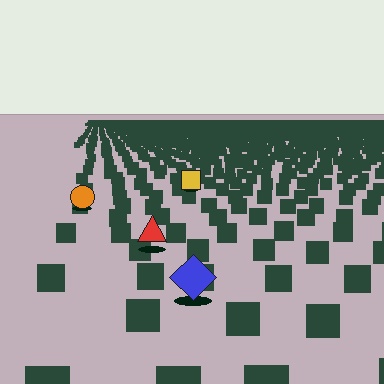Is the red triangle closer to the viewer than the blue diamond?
No. The blue diamond is closer — you can tell from the texture gradient: the ground texture is coarser near it.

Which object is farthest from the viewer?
The yellow square is farthest from the viewer. It appears smaller and the ground texture around it is denser.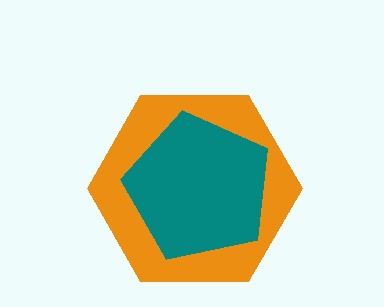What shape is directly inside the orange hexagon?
The teal pentagon.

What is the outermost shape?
The orange hexagon.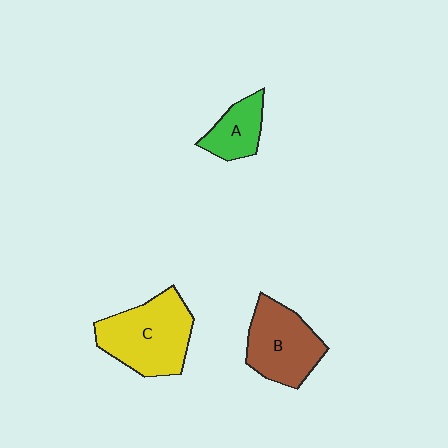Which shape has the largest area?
Shape C (yellow).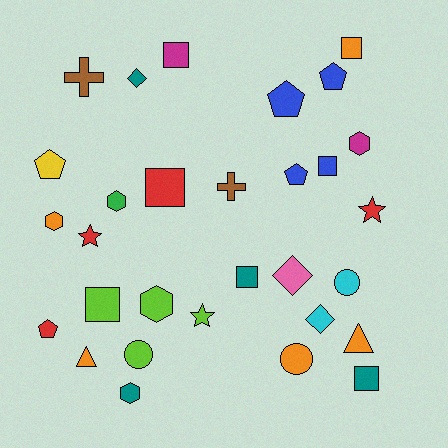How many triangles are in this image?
There are 2 triangles.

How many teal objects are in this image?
There are 4 teal objects.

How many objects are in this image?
There are 30 objects.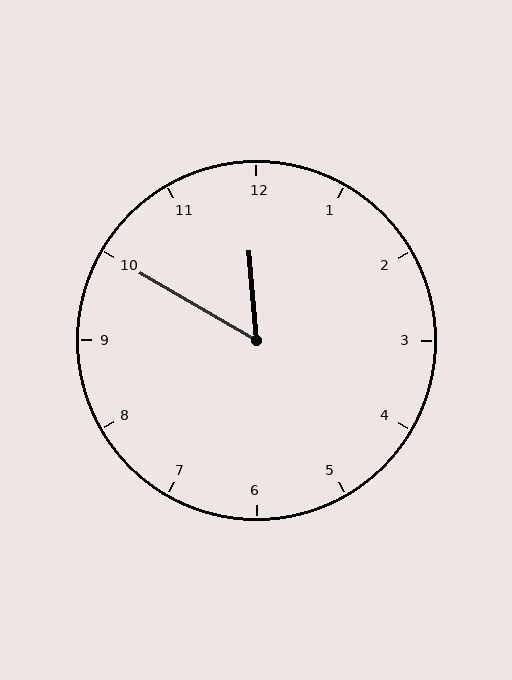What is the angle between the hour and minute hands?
Approximately 55 degrees.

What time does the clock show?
11:50.